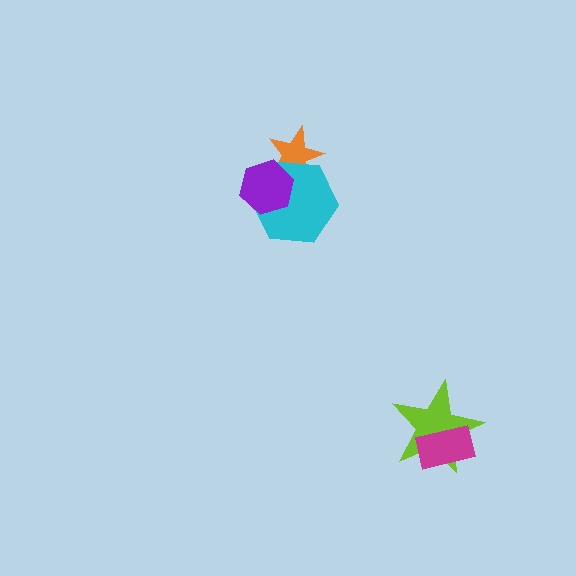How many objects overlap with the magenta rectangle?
1 object overlaps with the magenta rectangle.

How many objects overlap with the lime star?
1 object overlaps with the lime star.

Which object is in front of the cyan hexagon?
The purple hexagon is in front of the cyan hexagon.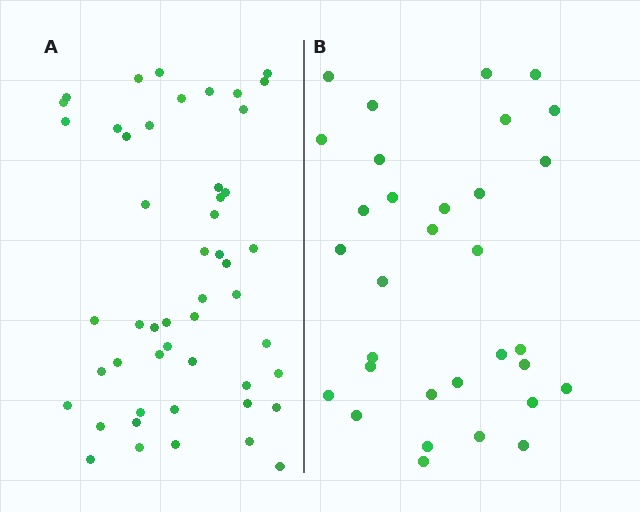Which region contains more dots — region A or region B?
Region A (the left region) has more dots.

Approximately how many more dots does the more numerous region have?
Region A has approximately 20 more dots than region B.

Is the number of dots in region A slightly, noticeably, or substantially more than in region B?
Region A has substantially more. The ratio is roughly 1.6 to 1.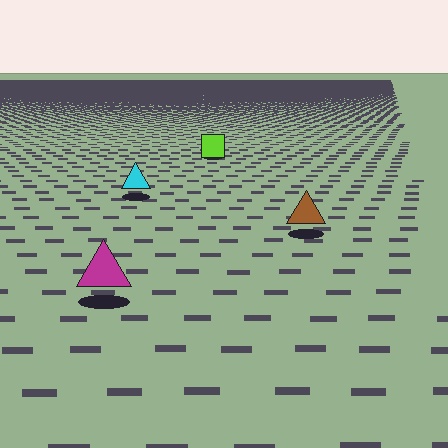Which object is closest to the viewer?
The magenta triangle is closest. The texture marks near it are larger and more spread out.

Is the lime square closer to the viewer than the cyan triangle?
No. The cyan triangle is closer — you can tell from the texture gradient: the ground texture is coarser near it.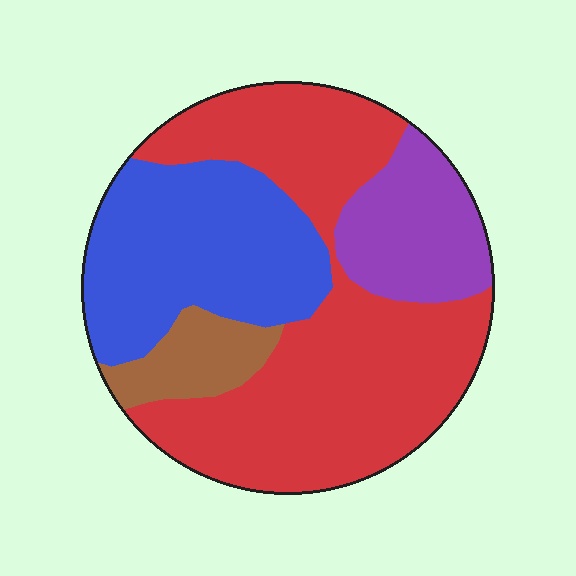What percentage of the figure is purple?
Purple takes up less than a quarter of the figure.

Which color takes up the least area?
Brown, at roughly 10%.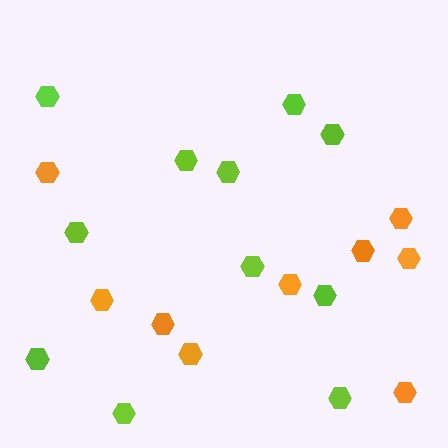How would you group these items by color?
There are 2 groups: one group of lime hexagons (11) and one group of orange hexagons (9).